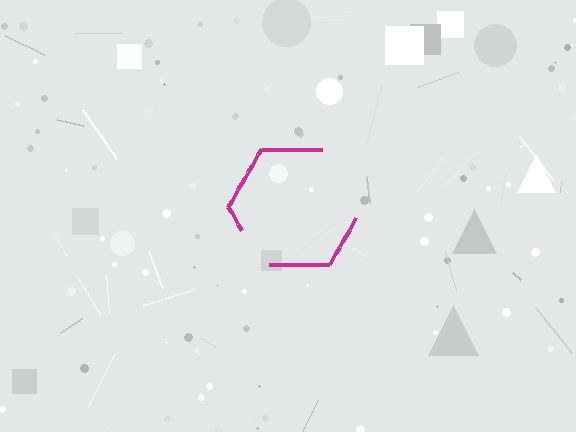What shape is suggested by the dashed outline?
The dashed outline suggests a hexagon.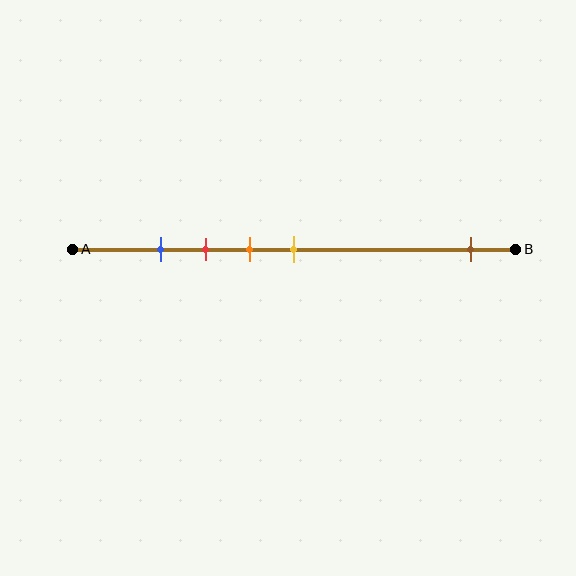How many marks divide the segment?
There are 5 marks dividing the segment.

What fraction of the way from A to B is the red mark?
The red mark is approximately 30% (0.3) of the way from A to B.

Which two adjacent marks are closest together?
The blue and red marks are the closest adjacent pair.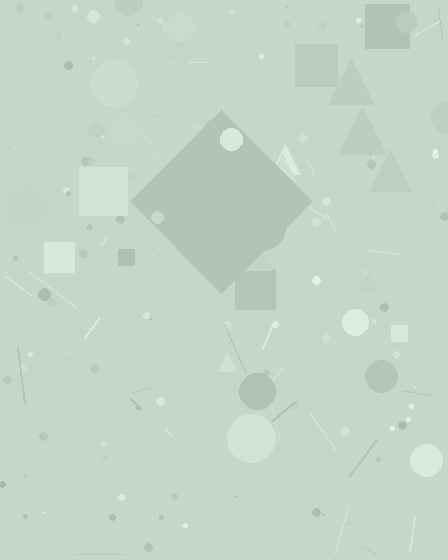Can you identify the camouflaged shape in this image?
The camouflaged shape is a diamond.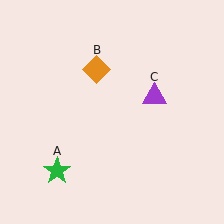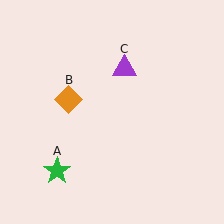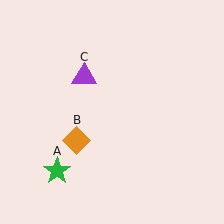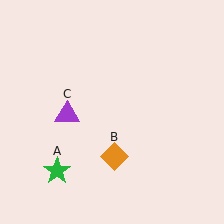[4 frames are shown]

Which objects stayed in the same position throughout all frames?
Green star (object A) remained stationary.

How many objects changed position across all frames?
2 objects changed position: orange diamond (object B), purple triangle (object C).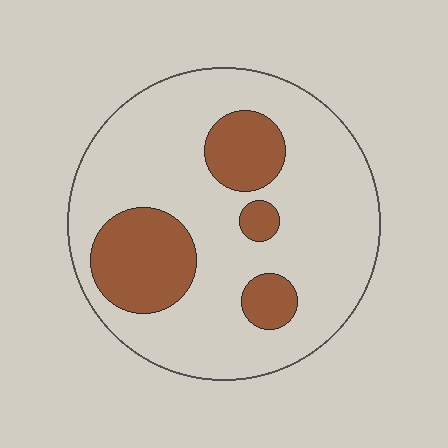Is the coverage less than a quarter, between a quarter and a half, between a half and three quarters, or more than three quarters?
Less than a quarter.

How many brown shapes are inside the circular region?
4.